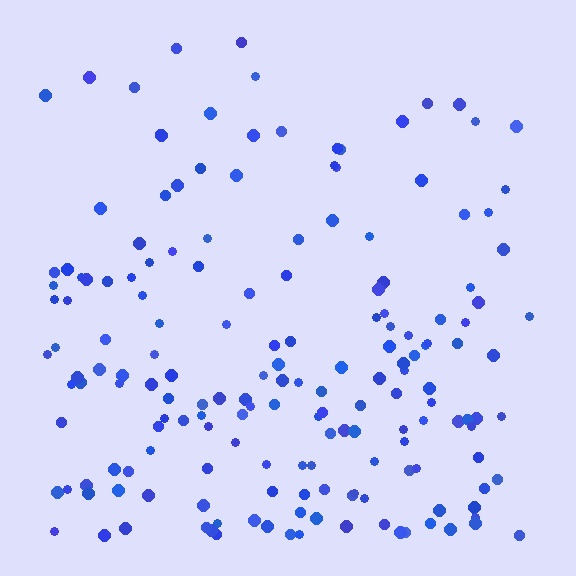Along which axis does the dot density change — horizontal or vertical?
Vertical.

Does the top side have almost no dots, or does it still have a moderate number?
Still a moderate number, just noticeably fewer than the bottom.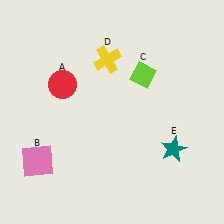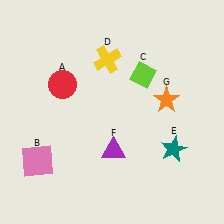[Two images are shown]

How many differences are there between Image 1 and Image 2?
There are 2 differences between the two images.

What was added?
A purple triangle (F), an orange star (G) were added in Image 2.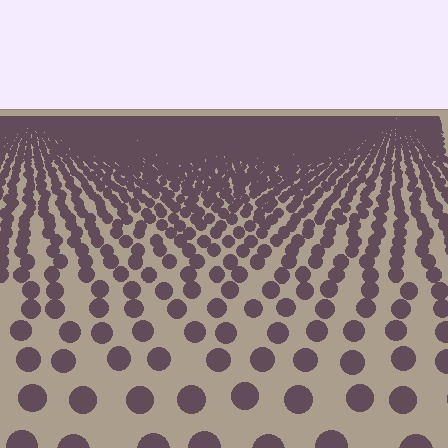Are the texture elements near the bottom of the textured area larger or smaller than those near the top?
Larger. Near the bottom, elements are closer to the viewer and appear at a bigger on-screen size.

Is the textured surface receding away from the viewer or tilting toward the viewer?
The surface is receding away from the viewer. Texture elements get smaller and denser toward the top.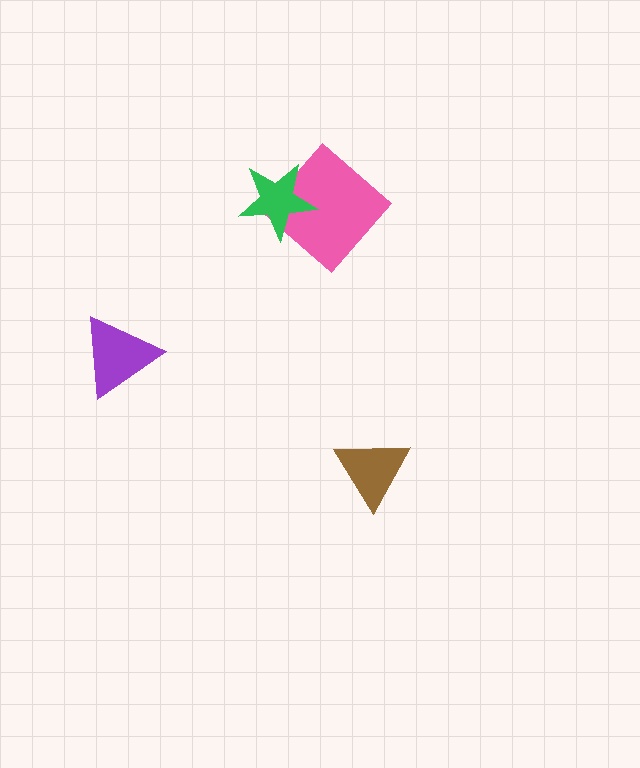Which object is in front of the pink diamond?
The green star is in front of the pink diamond.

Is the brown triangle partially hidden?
No, no other shape covers it.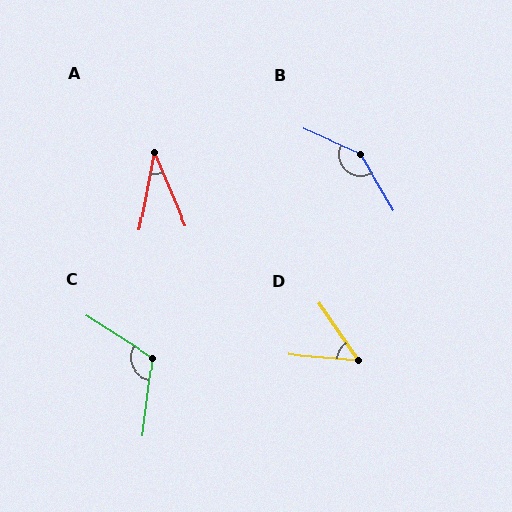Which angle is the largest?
B, at approximately 145 degrees.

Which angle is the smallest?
A, at approximately 34 degrees.